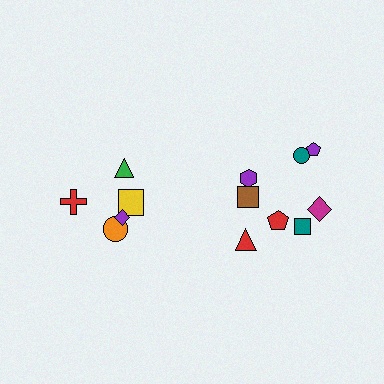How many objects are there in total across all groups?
There are 13 objects.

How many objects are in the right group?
There are 8 objects.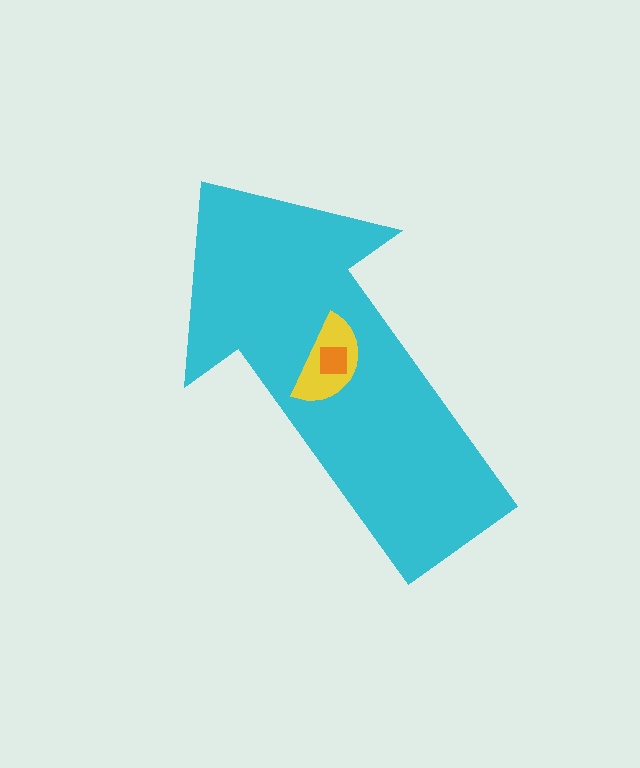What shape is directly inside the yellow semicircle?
The orange square.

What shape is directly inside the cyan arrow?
The yellow semicircle.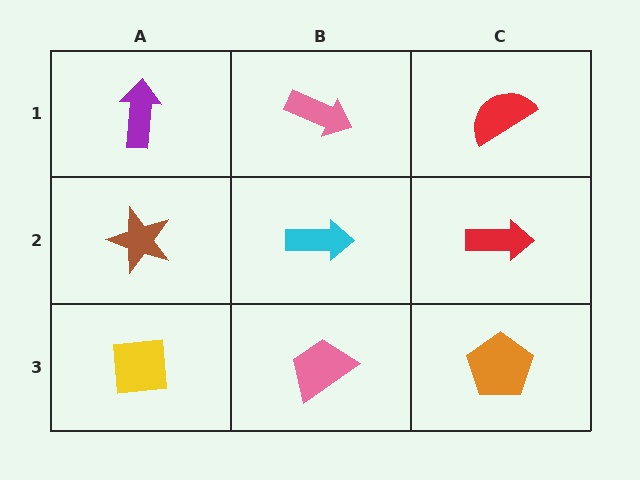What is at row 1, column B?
A pink arrow.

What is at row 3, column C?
An orange pentagon.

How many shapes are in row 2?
3 shapes.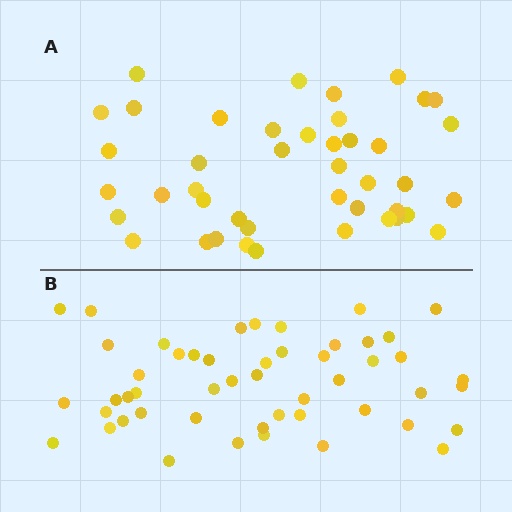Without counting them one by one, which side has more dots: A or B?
Region B (the bottom region) has more dots.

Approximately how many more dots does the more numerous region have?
Region B has roughly 8 or so more dots than region A.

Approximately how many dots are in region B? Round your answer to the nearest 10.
About 50 dots.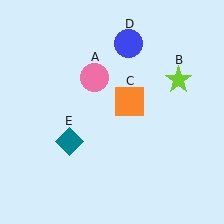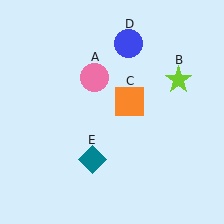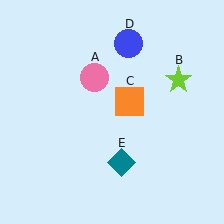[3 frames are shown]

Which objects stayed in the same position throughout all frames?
Pink circle (object A) and lime star (object B) and orange square (object C) and blue circle (object D) remained stationary.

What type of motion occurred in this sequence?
The teal diamond (object E) rotated counterclockwise around the center of the scene.